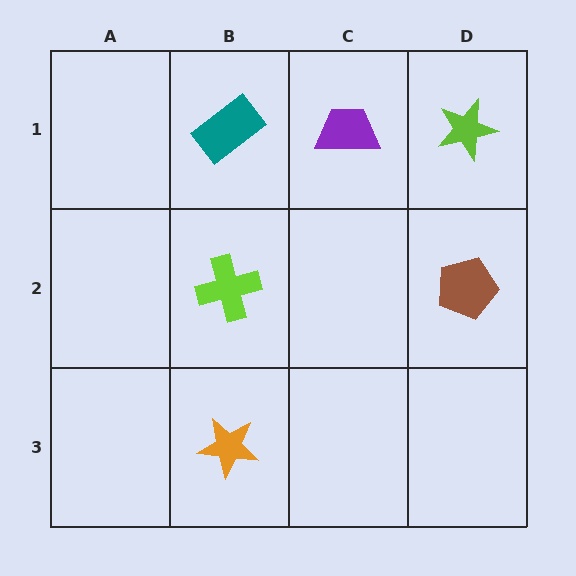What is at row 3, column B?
An orange star.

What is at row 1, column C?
A purple trapezoid.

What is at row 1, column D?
A lime star.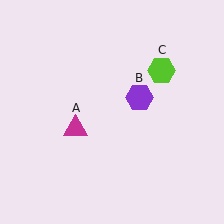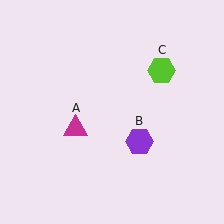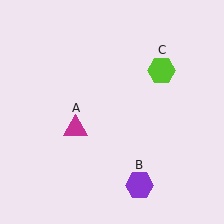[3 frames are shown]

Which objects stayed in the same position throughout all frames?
Magenta triangle (object A) and lime hexagon (object C) remained stationary.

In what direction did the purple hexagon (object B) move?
The purple hexagon (object B) moved down.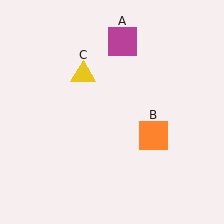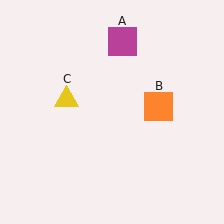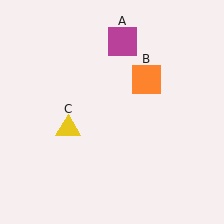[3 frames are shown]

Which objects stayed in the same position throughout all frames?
Magenta square (object A) remained stationary.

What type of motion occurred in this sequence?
The orange square (object B), yellow triangle (object C) rotated counterclockwise around the center of the scene.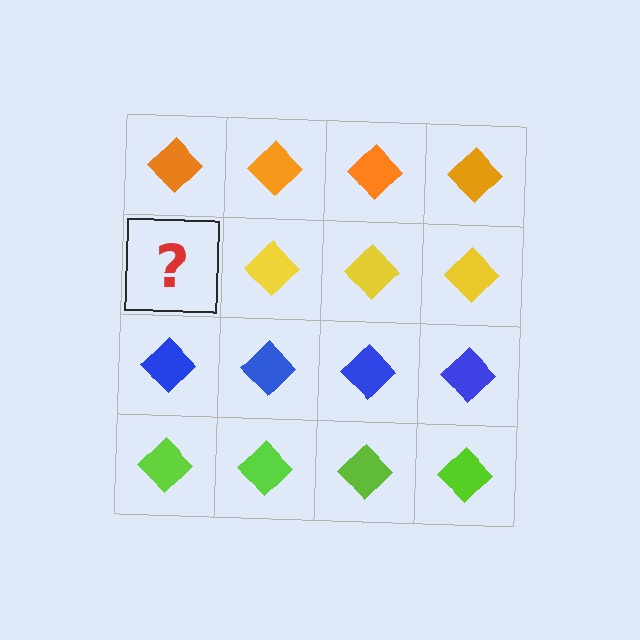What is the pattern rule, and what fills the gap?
The rule is that each row has a consistent color. The gap should be filled with a yellow diamond.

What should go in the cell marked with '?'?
The missing cell should contain a yellow diamond.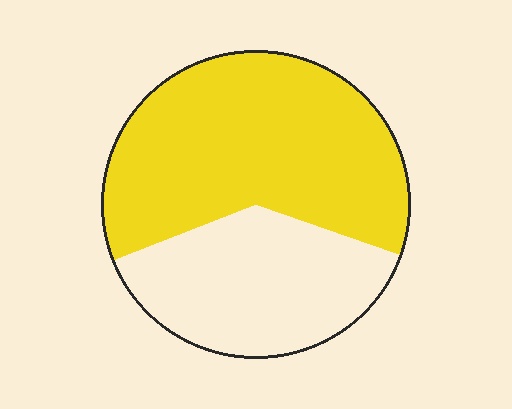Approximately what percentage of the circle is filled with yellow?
Approximately 60%.